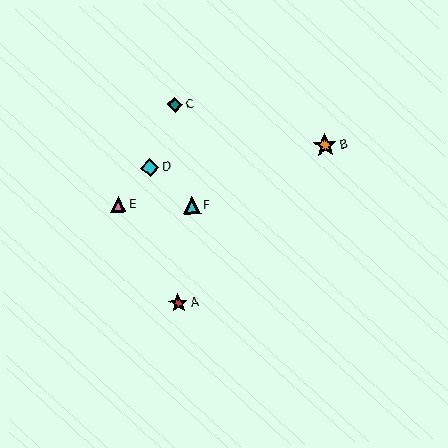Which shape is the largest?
The orange star (labeled B) is the largest.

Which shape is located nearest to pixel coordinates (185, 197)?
The cyan triangle (labeled F) at (192, 205) is nearest to that location.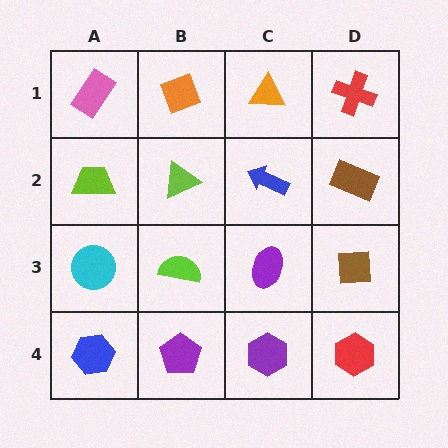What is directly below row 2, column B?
A lime semicircle.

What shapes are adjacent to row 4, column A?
A cyan circle (row 3, column A), a purple pentagon (row 4, column B).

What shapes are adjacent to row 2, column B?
An orange diamond (row 1, column B), a lime semicircle (row 3, column B), a lime trapezoid (row 2, column A), a blue arrow (row 2, column C).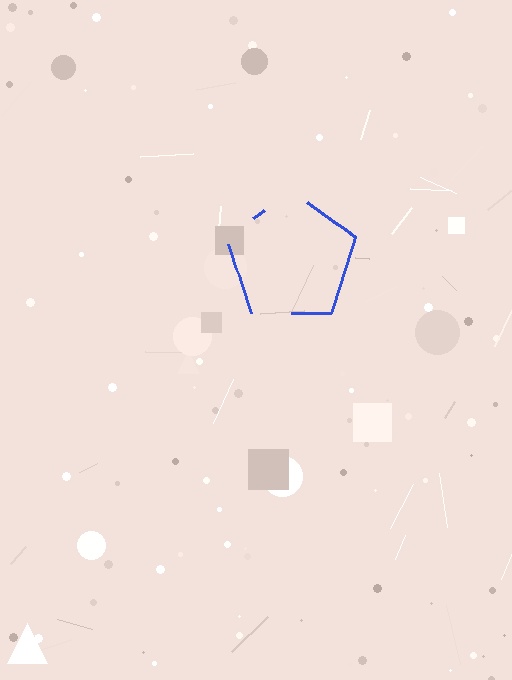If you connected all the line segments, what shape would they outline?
They would outline a pentagon.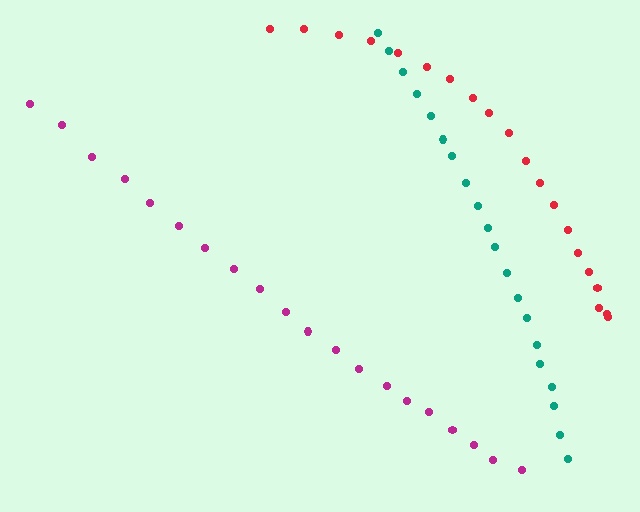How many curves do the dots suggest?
There are 3 distinct paths.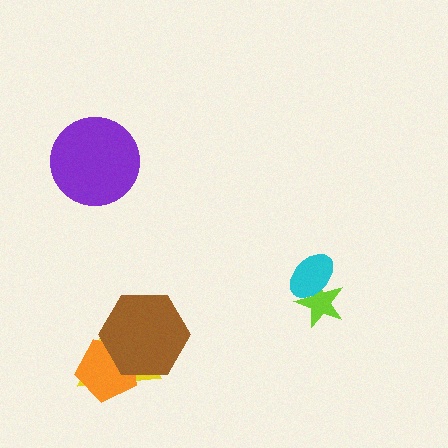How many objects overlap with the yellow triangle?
2 objects overlap with the yellow triangle.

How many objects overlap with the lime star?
1 object overlaps with the lime star.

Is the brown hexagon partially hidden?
No, no other shape covers it.